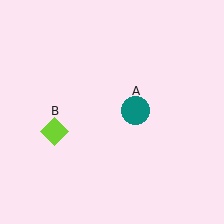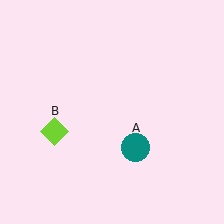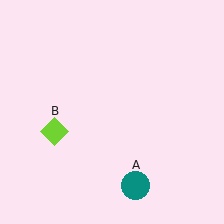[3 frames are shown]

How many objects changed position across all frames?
1 object changed position: teal circle (object A).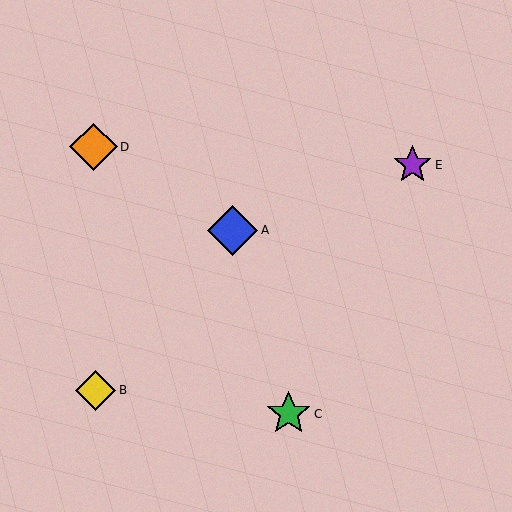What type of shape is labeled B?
Shape B is a yellow diamond.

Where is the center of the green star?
The center of the green star is at (289, 414).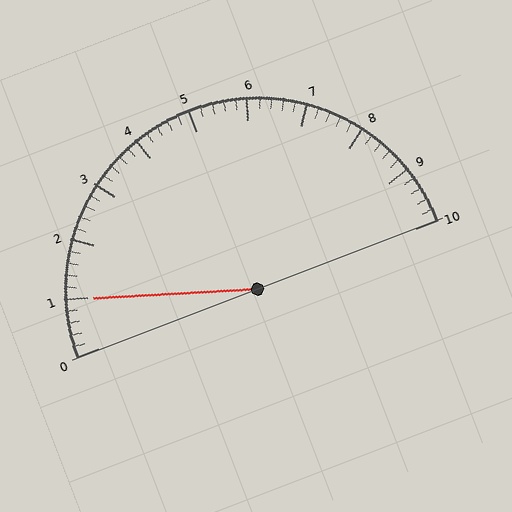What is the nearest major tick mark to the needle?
The nearest major tick mark is 1.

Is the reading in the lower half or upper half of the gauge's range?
The reading is in the lower half of the range (0 to 10).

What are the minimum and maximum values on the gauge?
The gauge ranges from 0 to 10.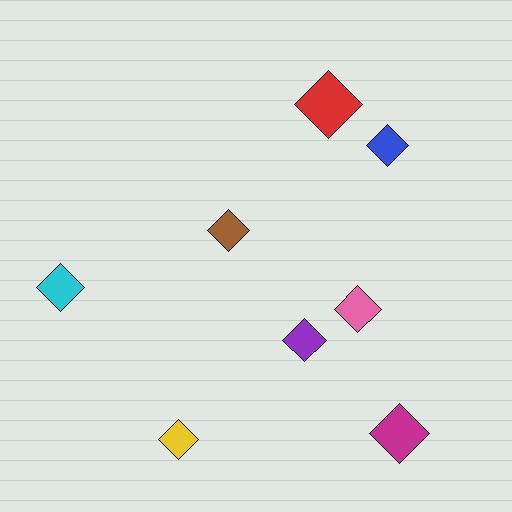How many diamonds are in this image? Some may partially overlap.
There are 8 diamonds.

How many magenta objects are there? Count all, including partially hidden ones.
There is 1 magenta object.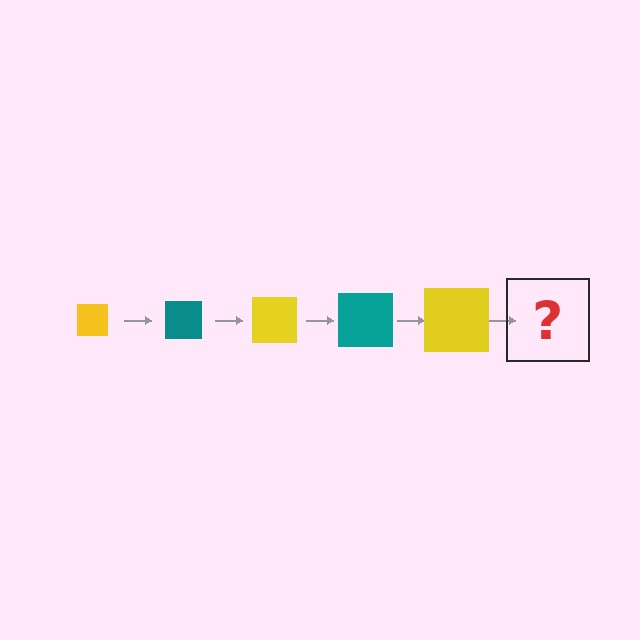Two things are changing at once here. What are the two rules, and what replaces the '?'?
The two rules are that the square grows larger each step and the color cycles through yellow and teal. The '?' should be a teal square, larger than the previous one.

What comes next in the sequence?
The next element should be a teal square, larger than the previous one.